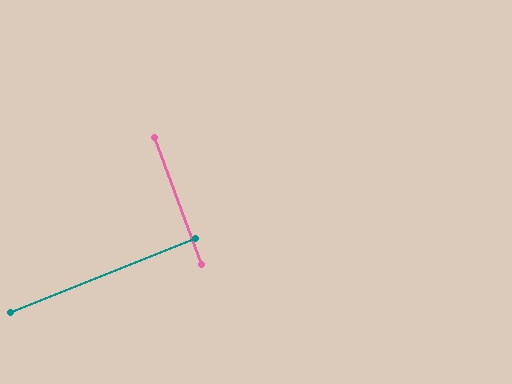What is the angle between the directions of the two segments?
Approximately 89 degrees.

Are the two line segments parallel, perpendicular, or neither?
Perpendicular — they meet at approximately 89°.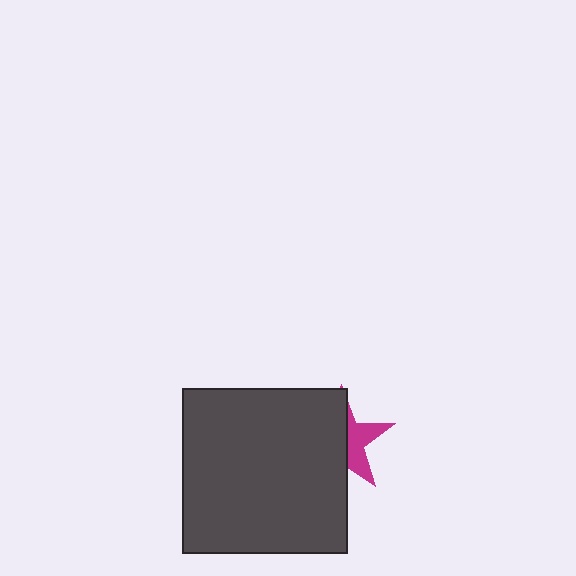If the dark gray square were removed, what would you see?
You would see the complete magenta star.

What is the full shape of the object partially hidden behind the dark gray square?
The partially hidden object is a magenta star.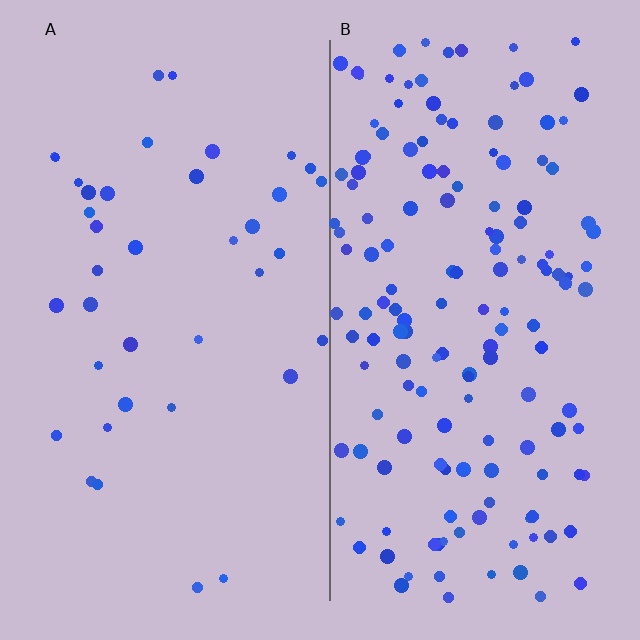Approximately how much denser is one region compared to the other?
Approximately 4.0× — region B over region A.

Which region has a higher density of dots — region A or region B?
B (the right).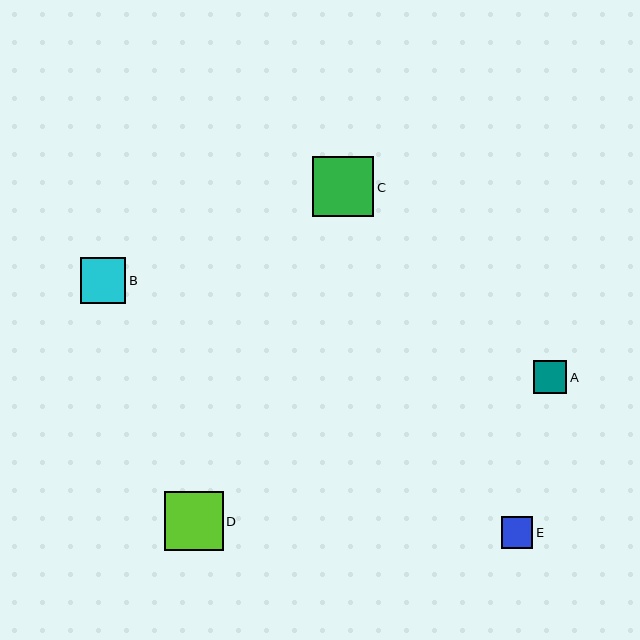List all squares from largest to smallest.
From largest to smallest: C, D, B, A, E.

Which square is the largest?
Square C is the largest with a size of approximately 61 pixels.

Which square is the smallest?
Square E is the smallest with a size of approximately 31 pixels.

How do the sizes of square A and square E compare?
Square A and square E are approximately the same size.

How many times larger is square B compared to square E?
Square B is approximately 1.5 times the size of square E.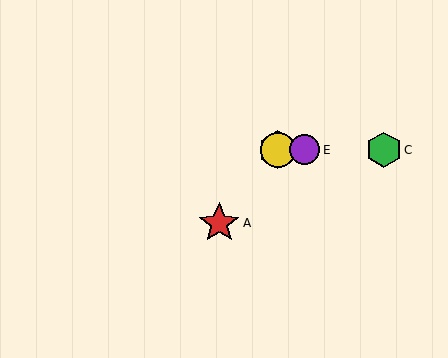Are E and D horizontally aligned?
Yes, both are at y≈150.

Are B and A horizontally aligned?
No, B is at y≈150 and A is at y≈223.